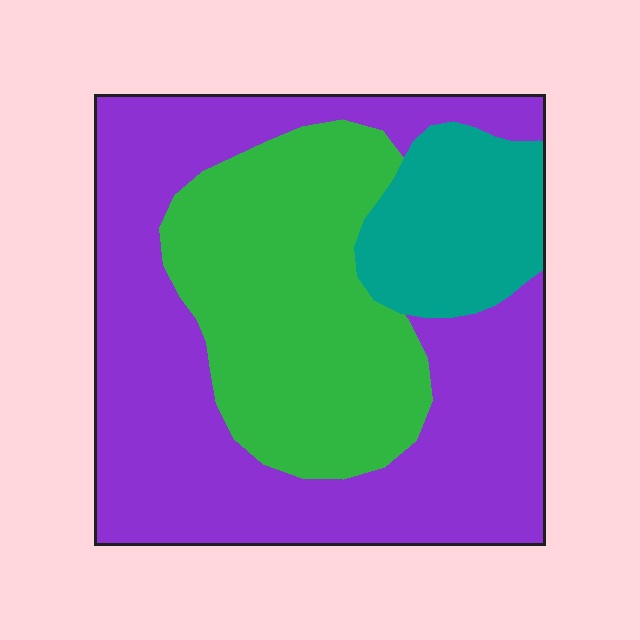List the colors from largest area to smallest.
From largest to smallest: purple, green, teal.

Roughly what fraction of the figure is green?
Green covers about 35% of the figure.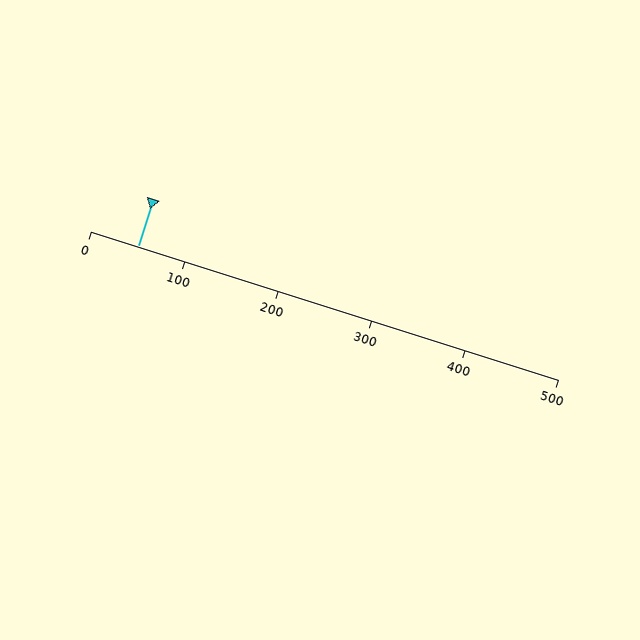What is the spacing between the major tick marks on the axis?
The major ticks are spaced 100 apart.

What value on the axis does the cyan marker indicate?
The marker indicates approximately 50.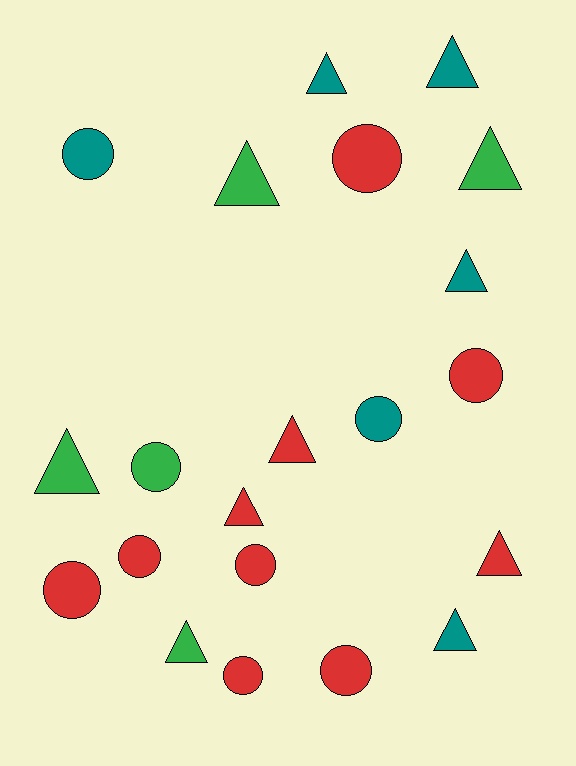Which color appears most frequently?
Red, with 10 objects.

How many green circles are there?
There is 1 green circle.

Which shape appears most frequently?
Triangle, with 11 objects.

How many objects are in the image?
There are 21 objects.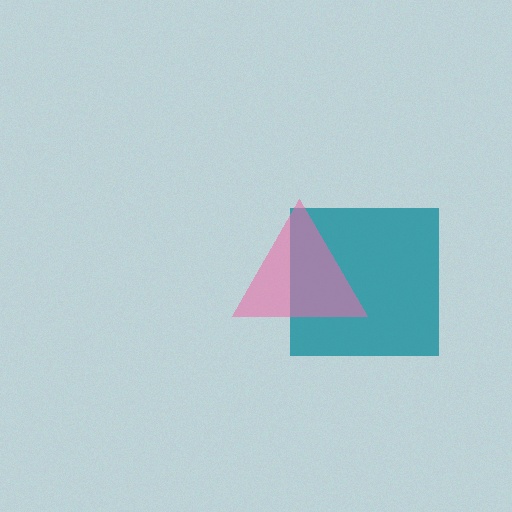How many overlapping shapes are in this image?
There are 2 overlapping shapes in the image.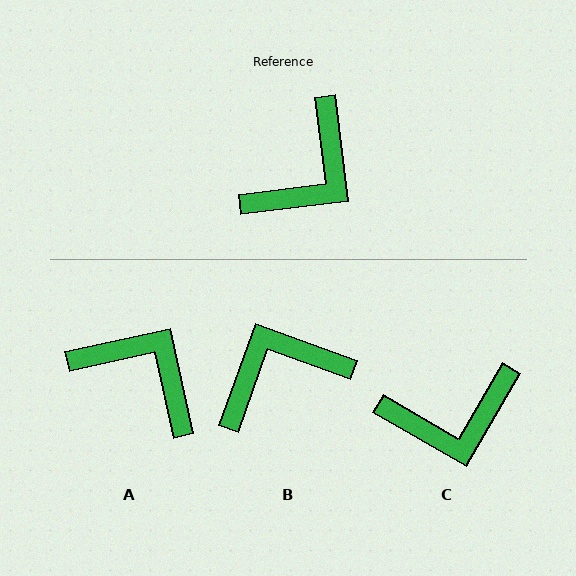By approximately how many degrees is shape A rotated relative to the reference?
Approximately 96 degrees counter-clockwise.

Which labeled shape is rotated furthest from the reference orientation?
B, about 153 degrees away.